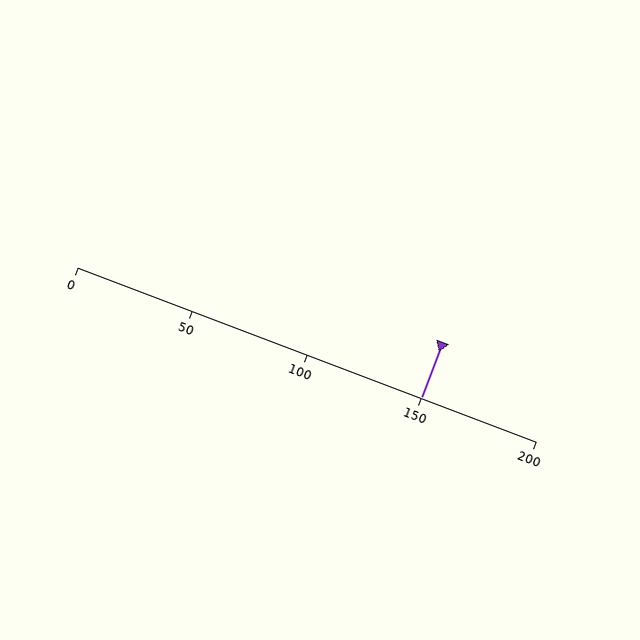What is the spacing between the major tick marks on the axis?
The major ticks are spaced 50 apart.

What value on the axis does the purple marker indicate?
The marker indicates approximately 150.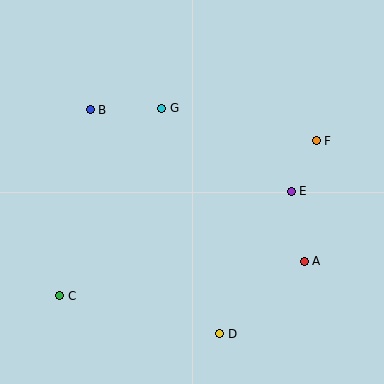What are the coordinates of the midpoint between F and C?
The midpoint between F and C is at (188, 218).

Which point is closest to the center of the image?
Point G at (162, 108) is closest to the center.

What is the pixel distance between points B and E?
The distance between B and E is 217 pixels.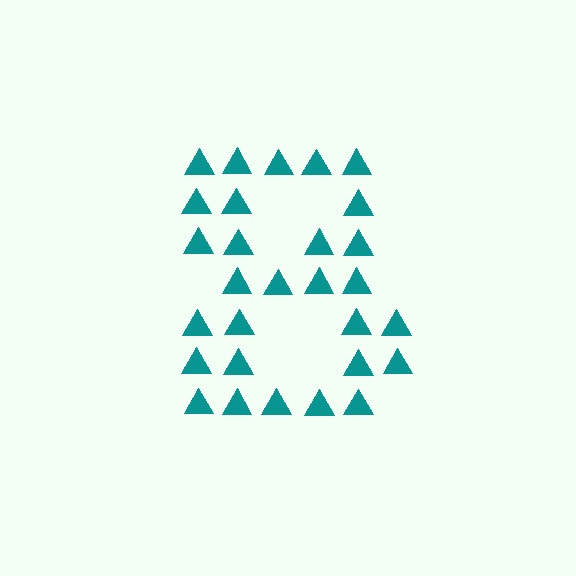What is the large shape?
The large shape is the digit 8.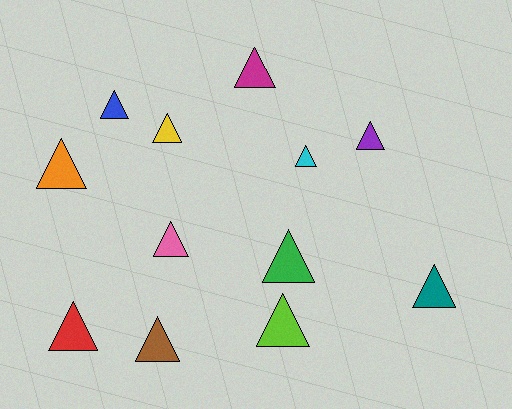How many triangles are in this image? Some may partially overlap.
There are 12 triangles.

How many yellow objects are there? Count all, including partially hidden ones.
There is 1 yellow object.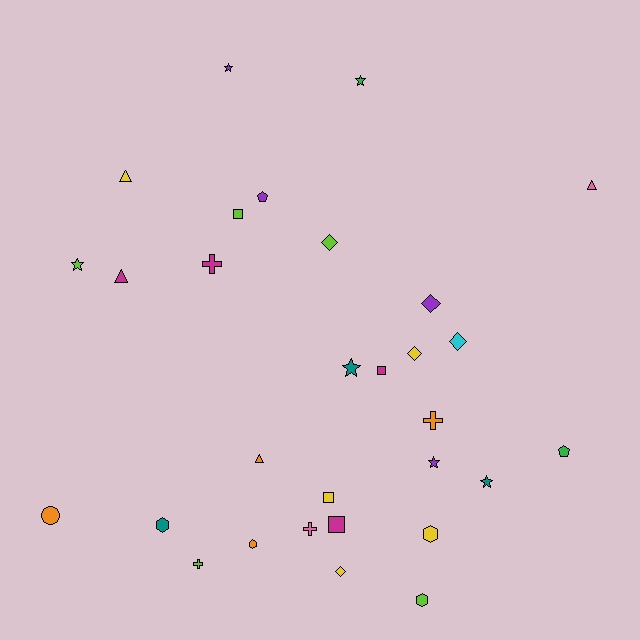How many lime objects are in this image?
There are 5 lime objects.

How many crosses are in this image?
There are 4 crosses.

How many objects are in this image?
There are 30 objects.